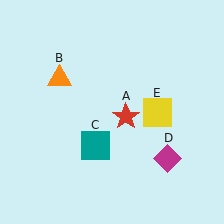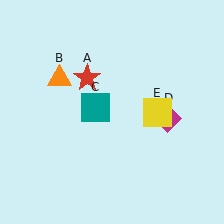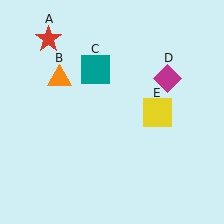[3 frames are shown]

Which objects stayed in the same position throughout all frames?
Orange triangle (object B) and yellow square (object E) remained stationary.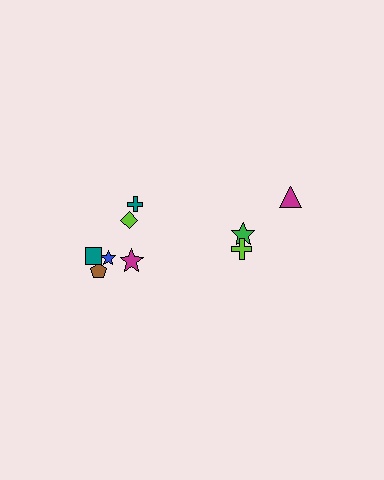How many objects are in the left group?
There are 6 objects.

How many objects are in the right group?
There are 3 objects.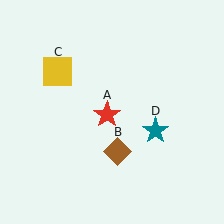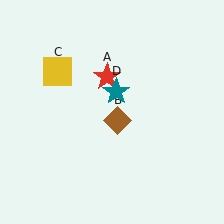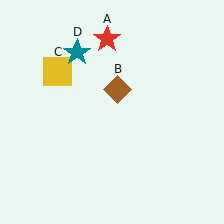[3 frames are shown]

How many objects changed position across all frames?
3 objects changed position: red star (object A), brown diamond (object B), teal star (object D).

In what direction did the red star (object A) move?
The red star (object A) moved up.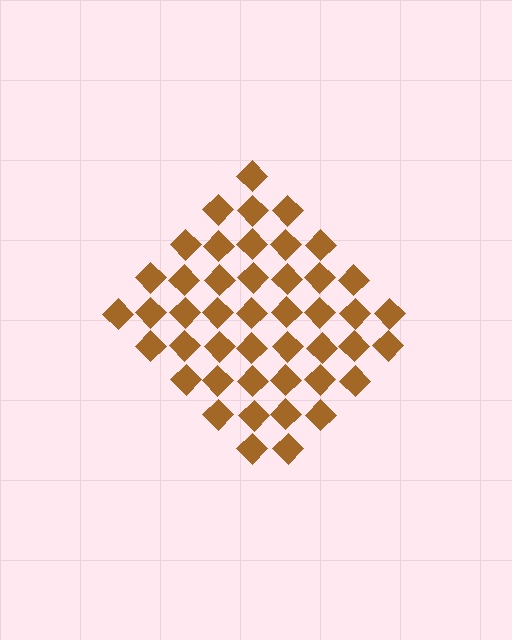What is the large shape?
The large shape is a diamond.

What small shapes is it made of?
It is made of small diamonds.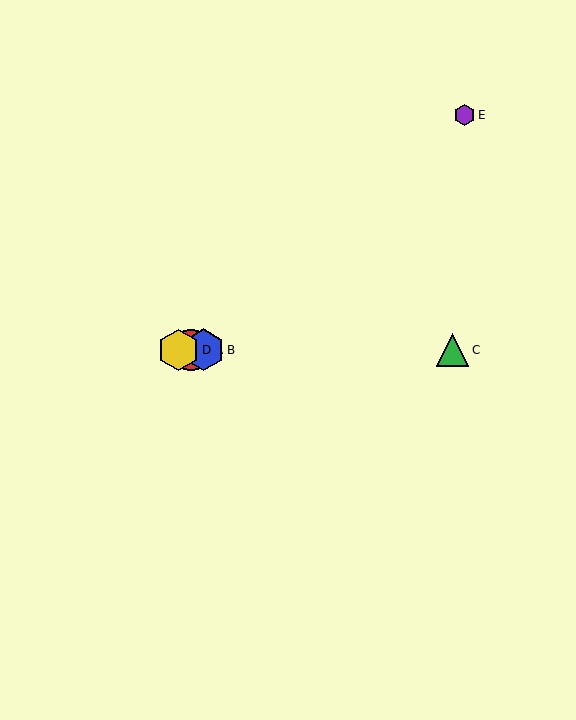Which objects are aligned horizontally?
Objects A, B, C, D are aligned horizontally.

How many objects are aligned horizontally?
4 objects (A, B, C, D) are aligned horizontally.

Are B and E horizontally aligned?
No, B is at y≈350 and E is at y≈115.